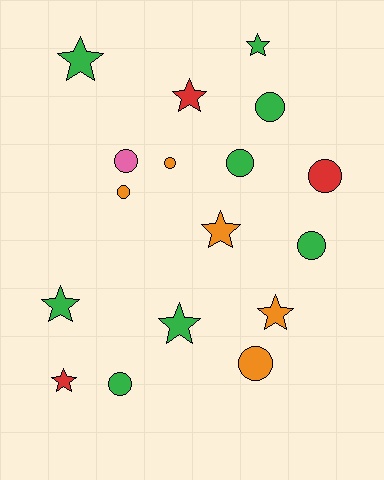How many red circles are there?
There is 1 red circle.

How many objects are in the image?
There are 17 objects.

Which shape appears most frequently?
Circle, with 9 objects.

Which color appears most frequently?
Green, with 8 objects.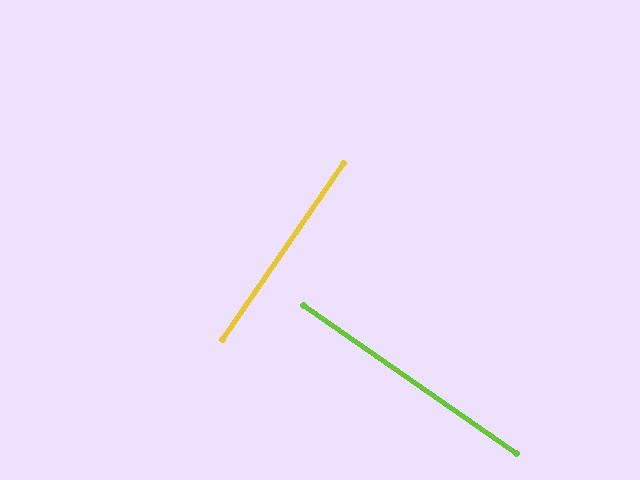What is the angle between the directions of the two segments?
Approximately 90 degrees.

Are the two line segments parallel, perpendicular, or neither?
Perpendicular — they meet at approximately 90°.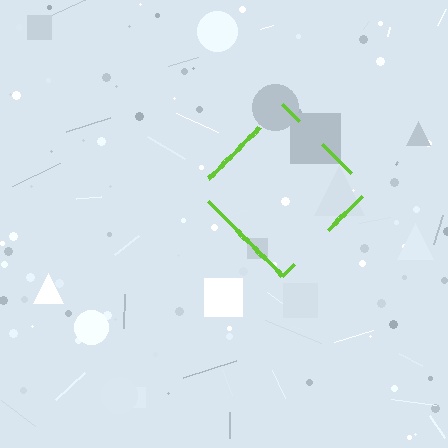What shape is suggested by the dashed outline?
The dashed outline suggests a diamond.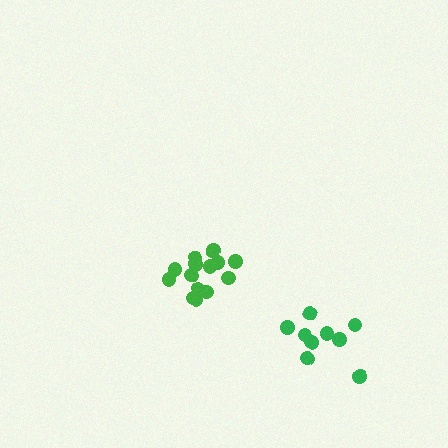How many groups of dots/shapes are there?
There are 2 groups.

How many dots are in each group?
Group 1: 9 dots, Group 2: 14 dots (23 total).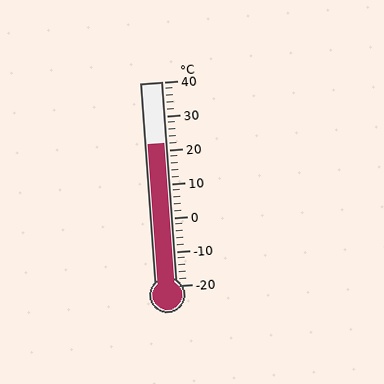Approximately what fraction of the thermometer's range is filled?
The thermometer is filled to approximately 70% of its range.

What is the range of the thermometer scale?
The thermometer scale ranges from -20°C to 40°C.